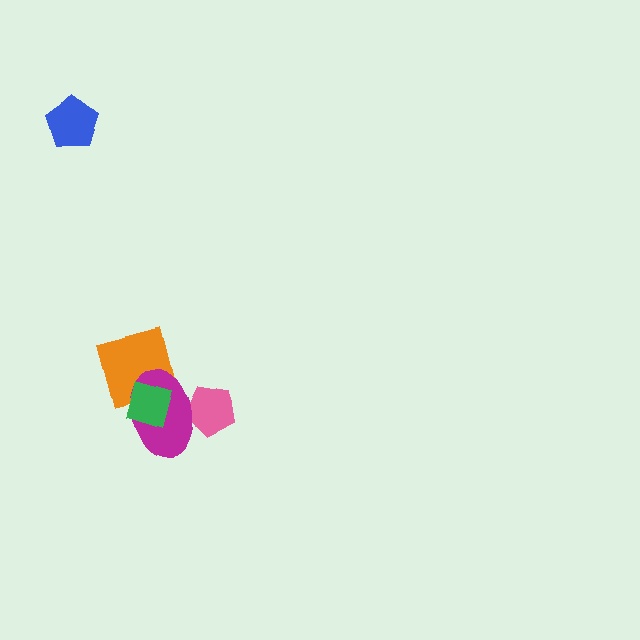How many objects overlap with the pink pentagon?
1 object overlaps with the pink pentagon.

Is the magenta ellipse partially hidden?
Yes, it is partially covered by another shape.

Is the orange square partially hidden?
Yes, it is partially covered by another shape.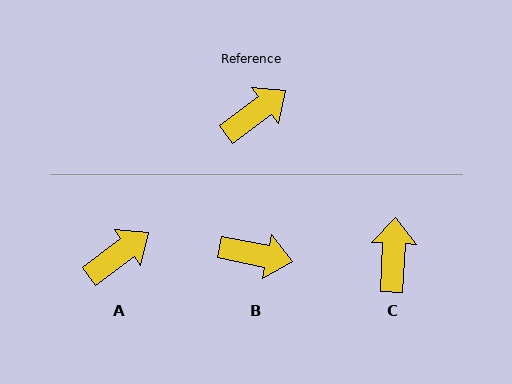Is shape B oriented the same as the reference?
No, it is off by about 48 degrees.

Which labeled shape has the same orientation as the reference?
A.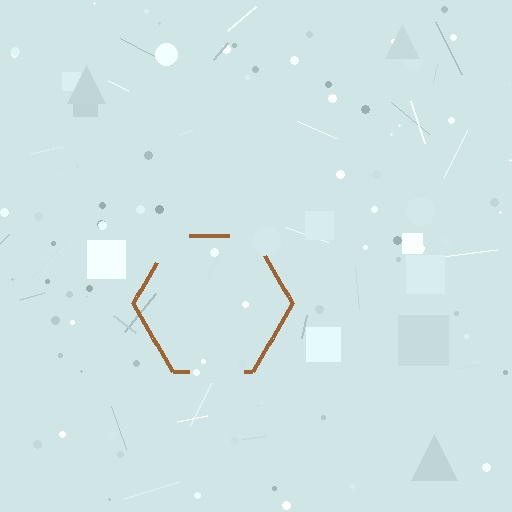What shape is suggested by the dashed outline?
The dashed outline suggests a hexagon.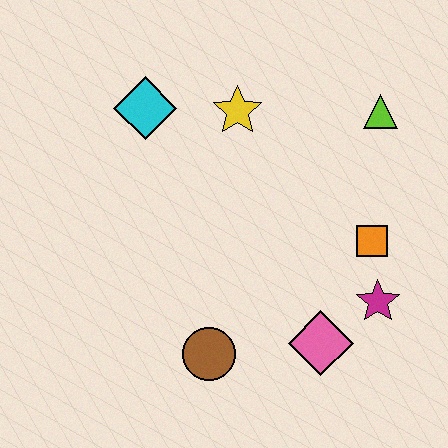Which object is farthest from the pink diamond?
The cyan diamond is farthest from the pink diamond.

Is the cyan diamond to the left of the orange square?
Yes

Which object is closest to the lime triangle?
The orange square is closest to the lime triangle.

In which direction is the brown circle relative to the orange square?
The brown circle is to the left of the orange square.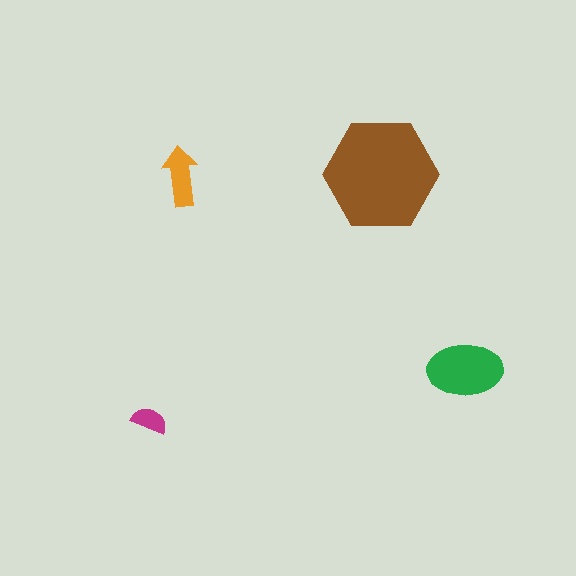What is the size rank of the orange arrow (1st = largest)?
3rd.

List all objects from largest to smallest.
The brown hexagon, the green ellipse, the orange arrow, the magenta semicircle.